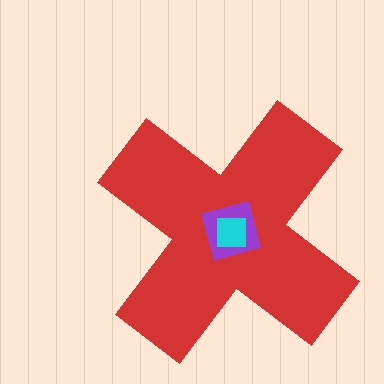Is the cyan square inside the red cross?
Yes.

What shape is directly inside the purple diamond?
The cyan square.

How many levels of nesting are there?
3.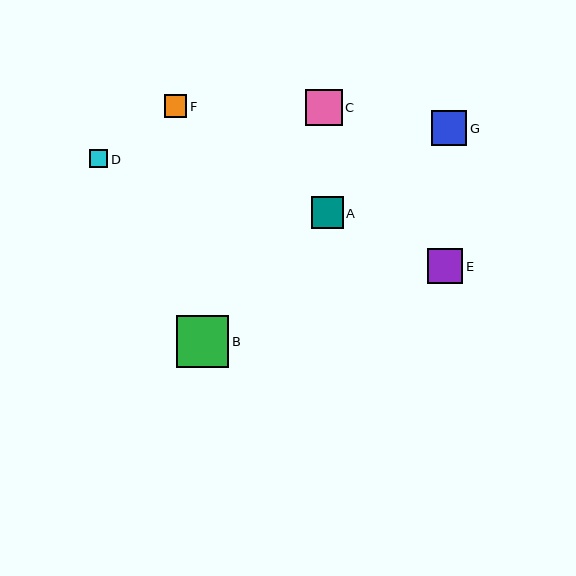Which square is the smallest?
Square D is the smallest with a size of approximately 18 pixels.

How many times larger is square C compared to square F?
Square C is approximately 1.6 times the size of square F.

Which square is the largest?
Square B is the largest with a size of approximately 52 pixels.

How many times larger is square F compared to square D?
Square F is approximately 1.3 times the size of square D.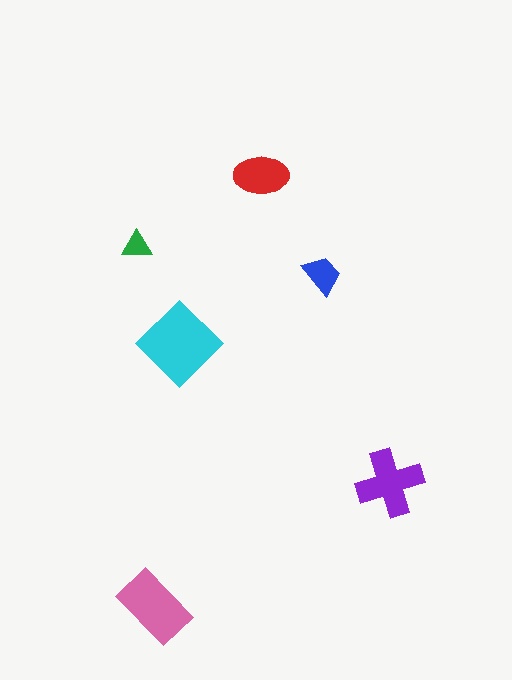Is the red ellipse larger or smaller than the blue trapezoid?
Larger.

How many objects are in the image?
There are 6 objects in the image.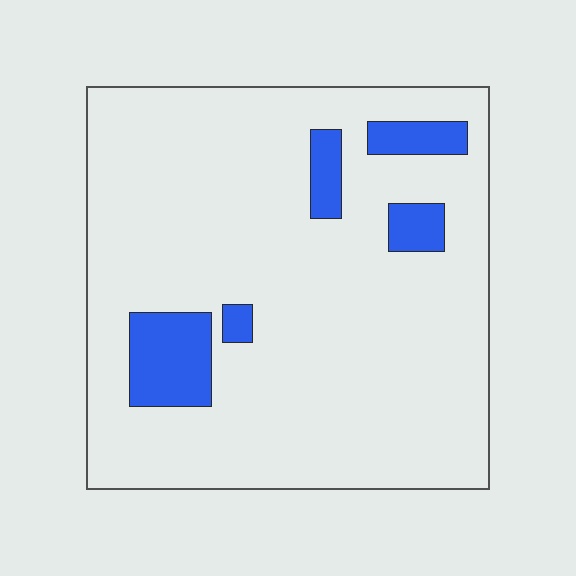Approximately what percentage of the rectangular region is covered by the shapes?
Approximately 10%.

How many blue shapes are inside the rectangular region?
5.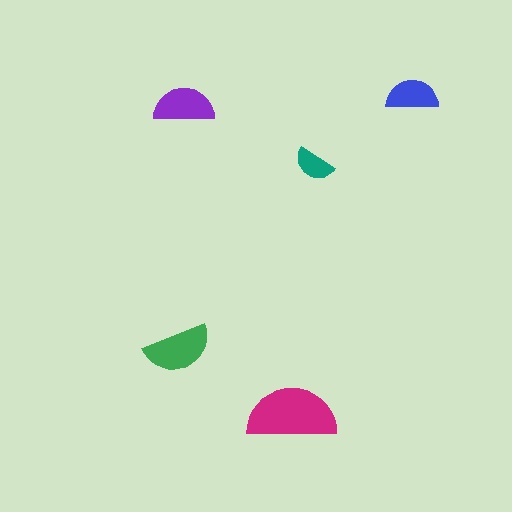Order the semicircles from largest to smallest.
the magenta one, the green one, the purple one, the blue one, the teal one.